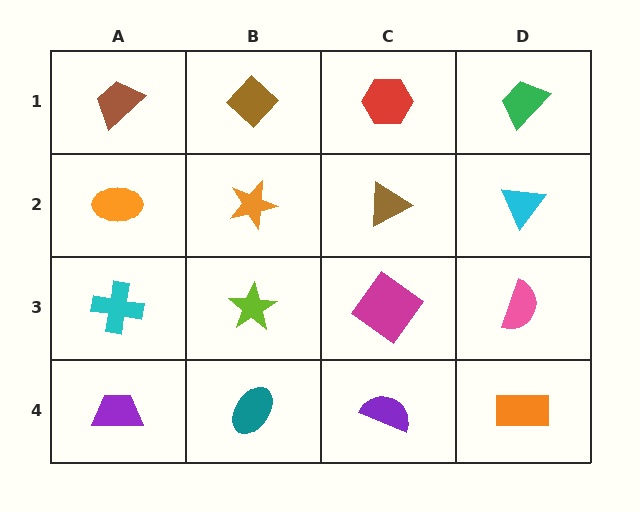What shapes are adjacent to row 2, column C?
A red hexagon (row 1, column C), a magenta diamond (row 3, column C), an orange star (row 2, column B), a cyan triangle (row 2, column D).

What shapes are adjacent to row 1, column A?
An orange ellipse (row 2, column A), a brown diamond (row 1, column B).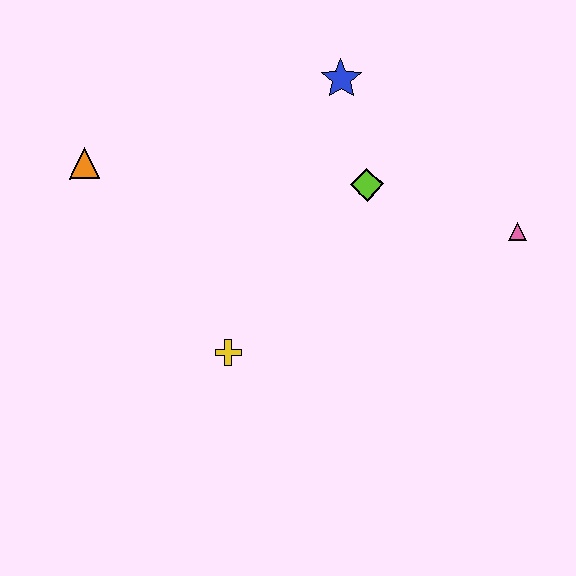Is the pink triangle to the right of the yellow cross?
Yes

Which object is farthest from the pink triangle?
The orange triangle is farthest from the pink triangle.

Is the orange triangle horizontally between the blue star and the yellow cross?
No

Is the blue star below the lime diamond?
No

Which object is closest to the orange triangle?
The yellow cross is closest to the orange triangle.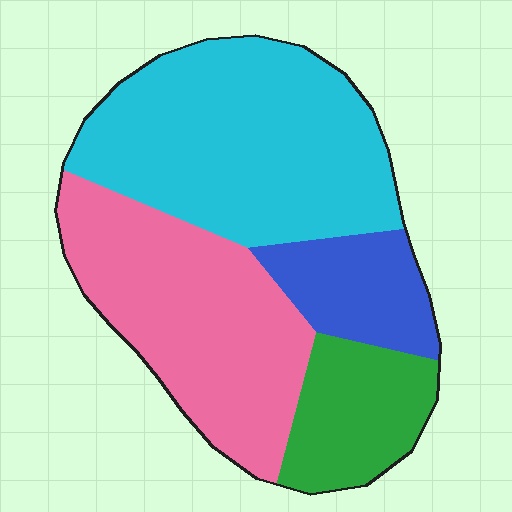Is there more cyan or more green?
Cyan.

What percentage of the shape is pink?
Pink covers about 35% of the shape.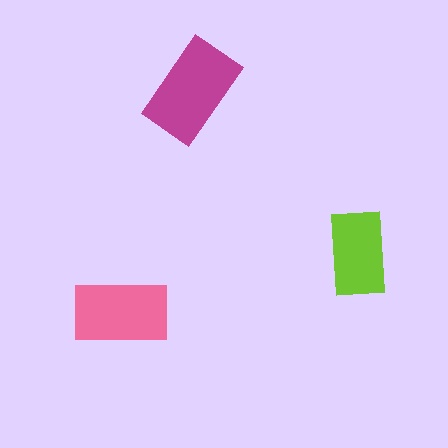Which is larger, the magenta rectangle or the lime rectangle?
The magenta one.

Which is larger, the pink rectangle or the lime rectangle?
The pink one.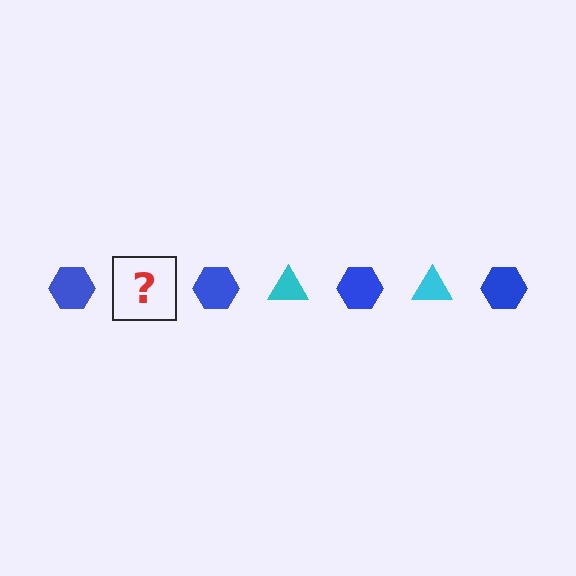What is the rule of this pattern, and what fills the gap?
The rule is that the pattern alternates between blue hexagon and cyan triangle. The gap should be filled with a cyan triangle.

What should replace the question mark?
The question mark should be replaced with a cyan triangle.